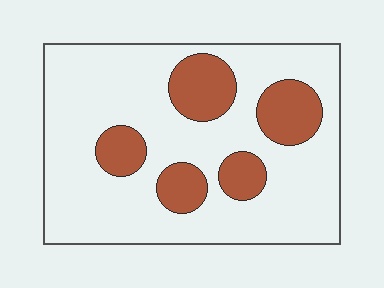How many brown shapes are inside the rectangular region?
5.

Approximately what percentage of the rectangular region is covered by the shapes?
Approximately 20%.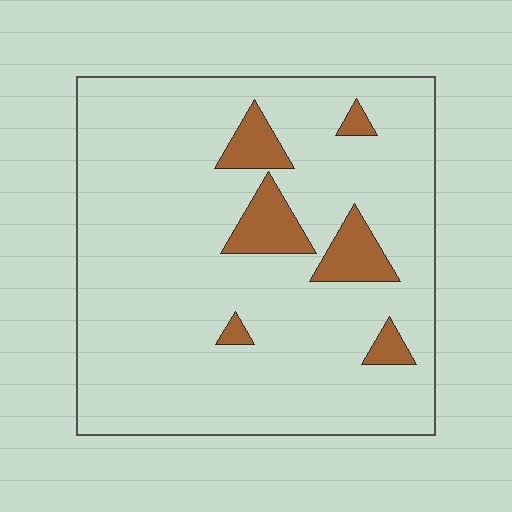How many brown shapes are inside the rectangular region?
6.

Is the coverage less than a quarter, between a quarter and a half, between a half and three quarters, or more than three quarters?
Less than a quarter.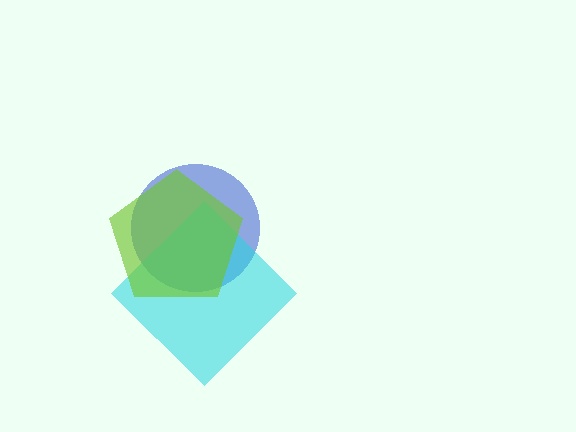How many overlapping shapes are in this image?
There are 3 overlapping shapes in the image.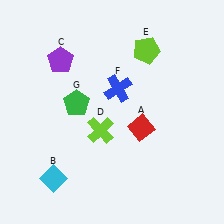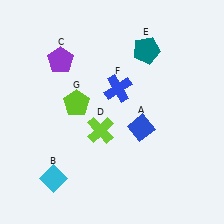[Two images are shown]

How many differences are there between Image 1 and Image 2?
There are 3 differences between the two images.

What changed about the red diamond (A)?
In Image 1, A is red. In Image 2, it changed to blue.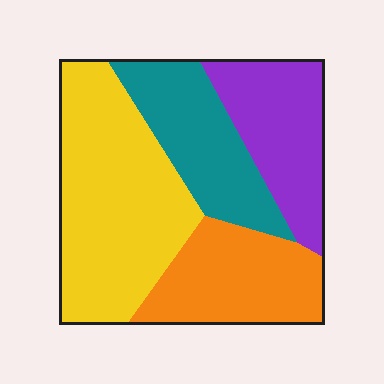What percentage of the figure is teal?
Teal takes up about one fifth (1/5) of the figure.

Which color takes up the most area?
Yellow, at roughly 40%.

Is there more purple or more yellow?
Yellow.